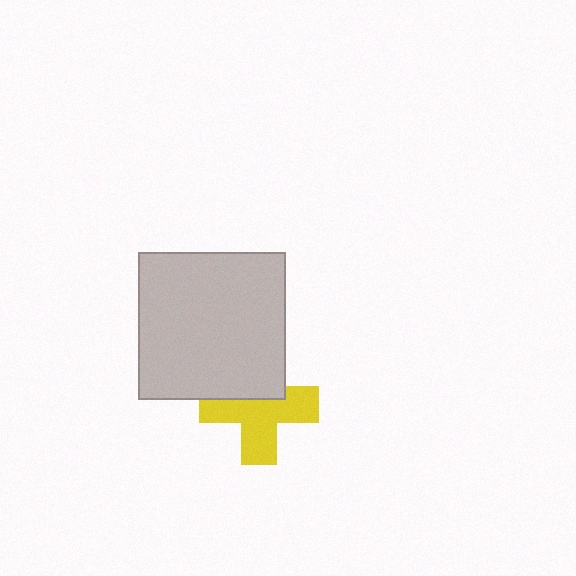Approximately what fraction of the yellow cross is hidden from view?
Roughly 36% of the yellow cross is hidden behind the light gray square.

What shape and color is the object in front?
The object in front is a light gray square.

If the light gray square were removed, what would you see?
You would see the complete yellow cross.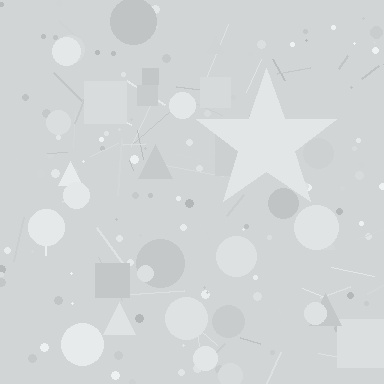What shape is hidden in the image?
A star is hidden in the image.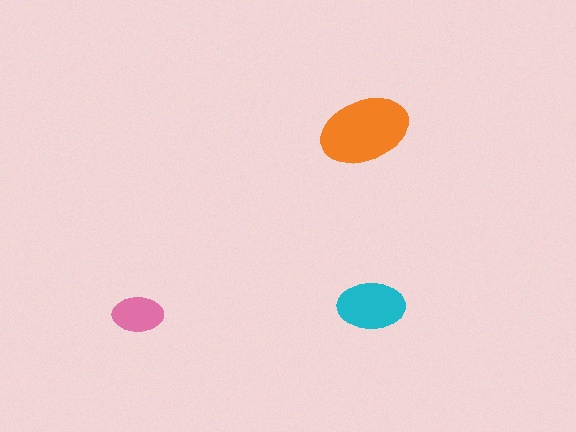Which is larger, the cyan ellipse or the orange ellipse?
The orange one.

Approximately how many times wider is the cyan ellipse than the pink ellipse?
About 1.5 times wider.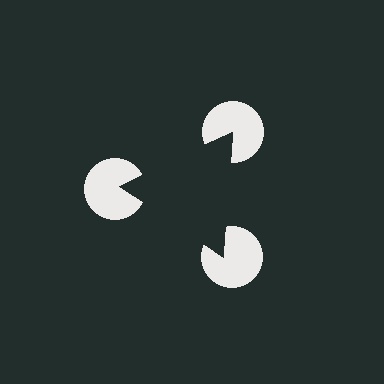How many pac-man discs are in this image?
There are 3 — one at each vertex of the illusory triangle.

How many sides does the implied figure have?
3 sides.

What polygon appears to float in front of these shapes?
An illusory triangle — its edges are inferred from the aligned wedge cuts in the pac-man discs, not physically drawn.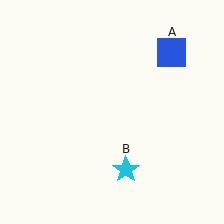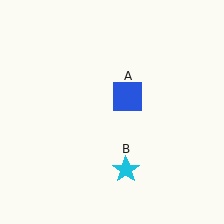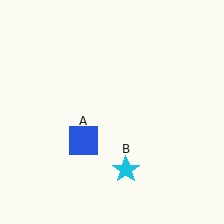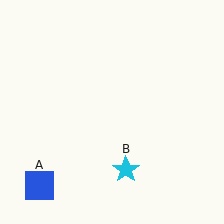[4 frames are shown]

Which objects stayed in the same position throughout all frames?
Cyan star (object B) remained stationary.